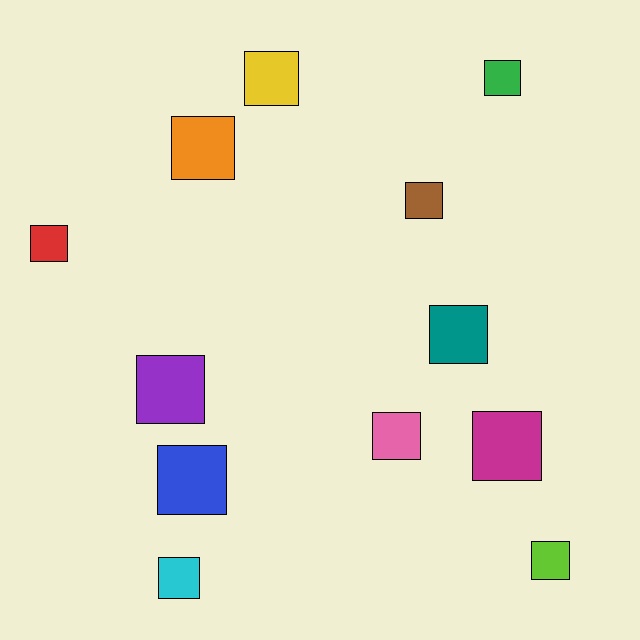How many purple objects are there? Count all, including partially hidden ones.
There is 1 purple object.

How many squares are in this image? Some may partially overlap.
There are 12 squares.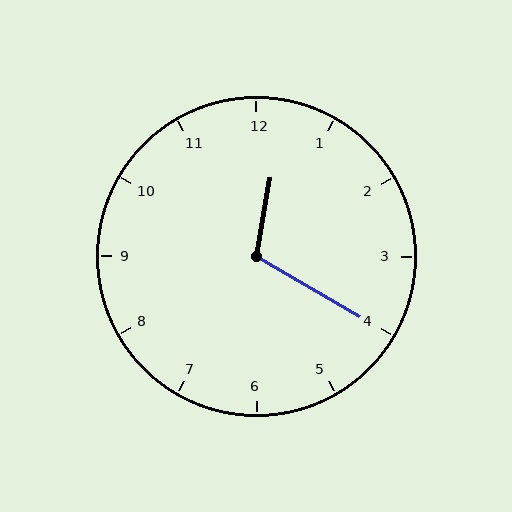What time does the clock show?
12:20.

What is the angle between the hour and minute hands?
Approximately 110 degrees.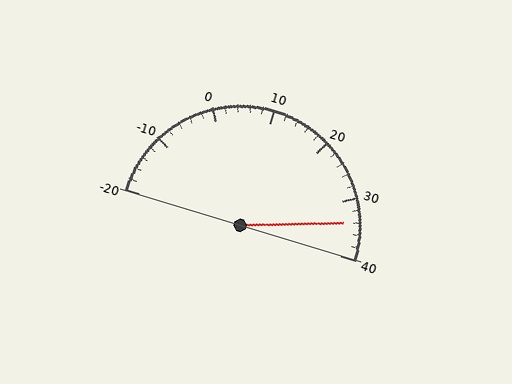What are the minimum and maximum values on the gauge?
The gauge ranges from -20 to 40.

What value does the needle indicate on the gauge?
The needle indicates approximately 34.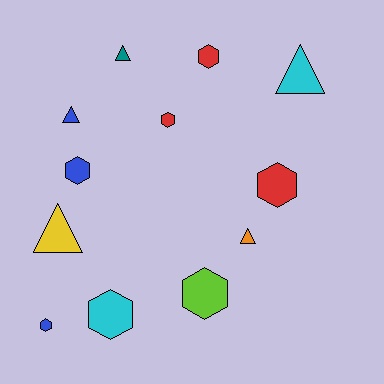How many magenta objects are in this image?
There are no magenta objects.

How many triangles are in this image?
There are 5 triangles.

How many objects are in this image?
There are 12 objects.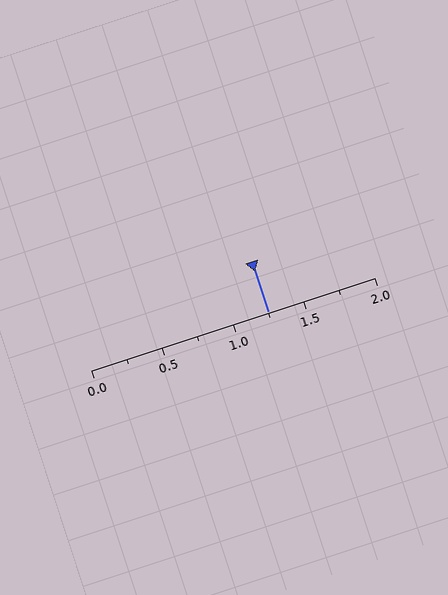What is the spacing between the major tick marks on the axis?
The major ticks are spaced 0.5 apart.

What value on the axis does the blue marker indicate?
The marker indicates approximately 1.25.